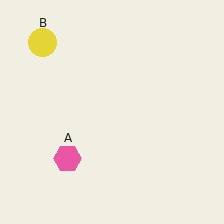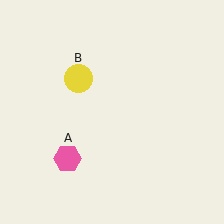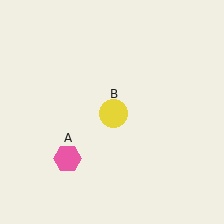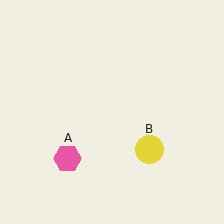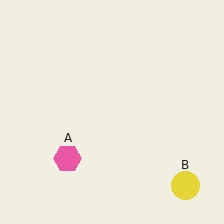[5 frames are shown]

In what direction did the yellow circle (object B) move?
The yellow circle (object B) moved down and to the right.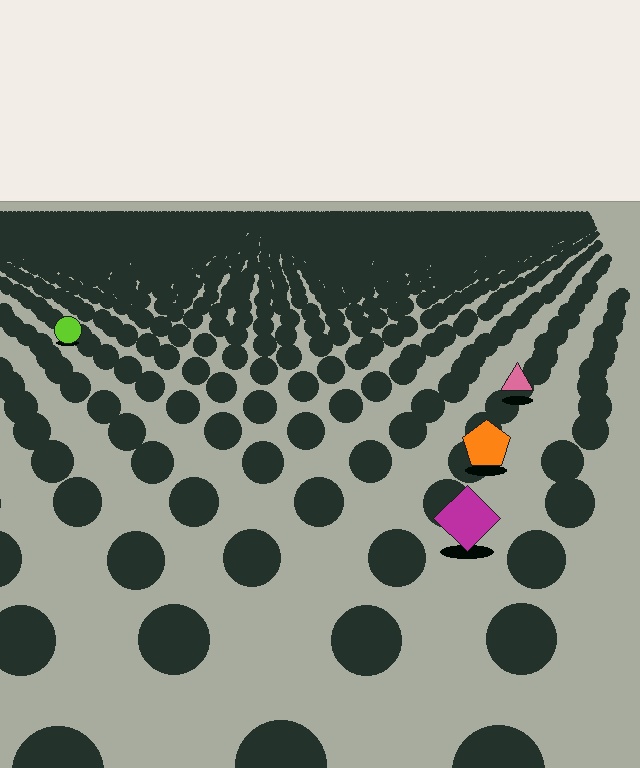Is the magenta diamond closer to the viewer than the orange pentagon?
Yes. The magenta diamond is closer — you can tell from the texture gradient: the ground texture is coarser near it.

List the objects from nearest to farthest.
From nearest to farthest: the magenta diamond, the orange pentagon, the pink triangle, the lime circle.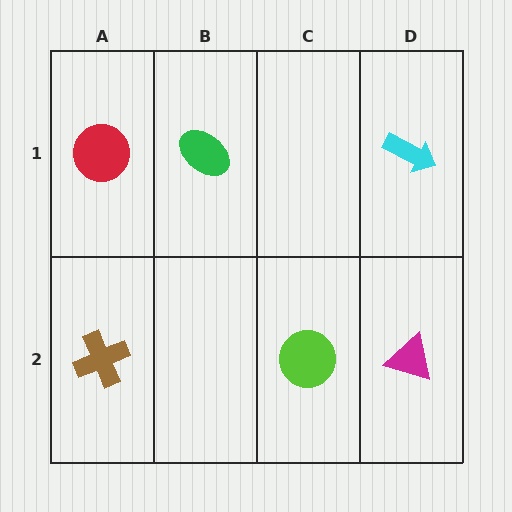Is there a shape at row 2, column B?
No, that cell is empty.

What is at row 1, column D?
A cyan arrow.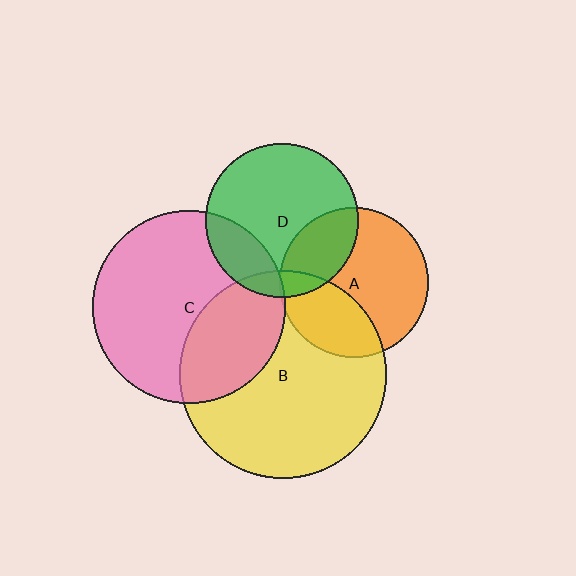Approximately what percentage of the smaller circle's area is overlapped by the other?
Approximately 25%.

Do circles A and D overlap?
Yes.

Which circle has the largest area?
Circle B (yellow).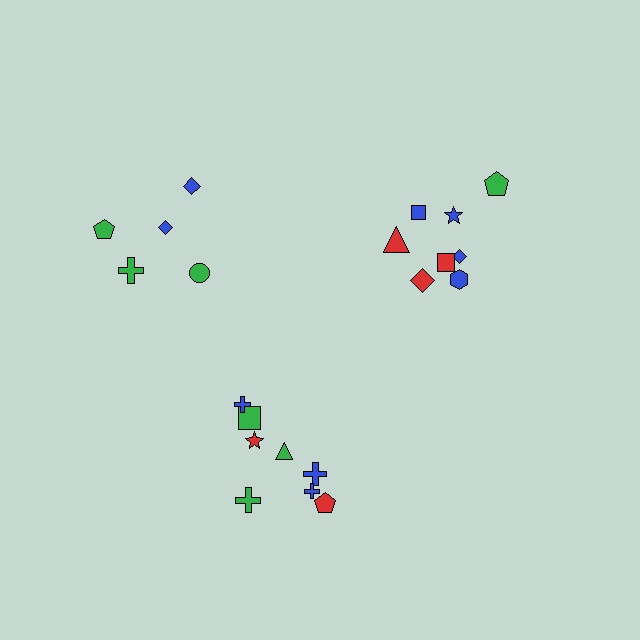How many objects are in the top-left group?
There are 5 objects.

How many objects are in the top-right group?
There are 8 objects.